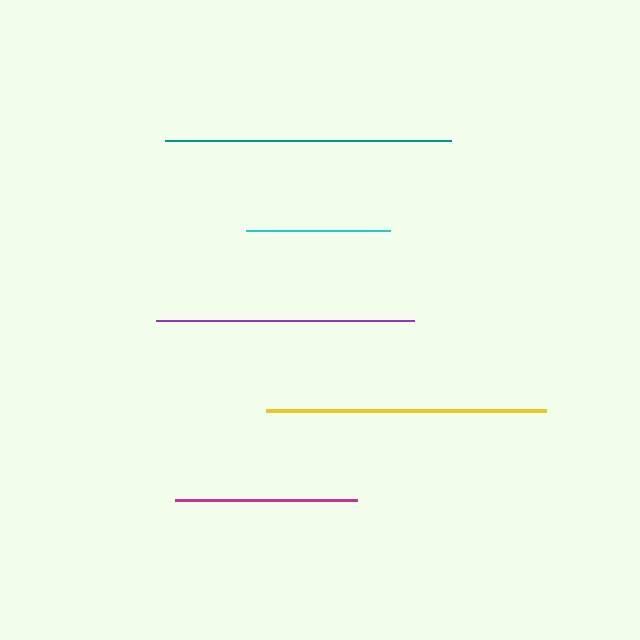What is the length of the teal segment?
The teal segment is approximately 286 pixels long.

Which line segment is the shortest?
The cyan line is the shortest at approximately 143 pixels.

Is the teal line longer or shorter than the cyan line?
The teal line is longer than the cyan line.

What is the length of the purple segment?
The purple segment is approximately 257 pixels long.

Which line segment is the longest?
The teal line is the longest at approximately 286 pixels.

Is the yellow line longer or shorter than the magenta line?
The yellow line is longer than the magenta line.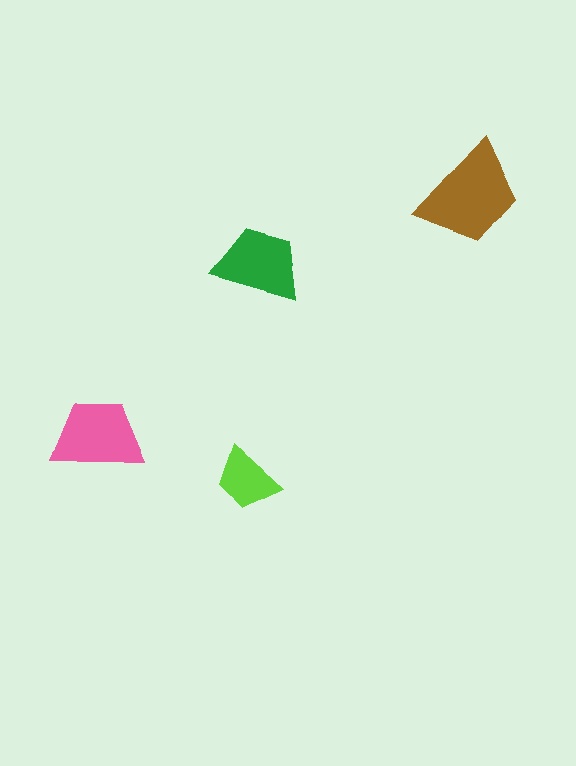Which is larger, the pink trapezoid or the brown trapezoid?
The brown one.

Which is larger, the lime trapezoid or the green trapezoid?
The green one.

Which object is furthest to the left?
The pink trapezoid is leftmost.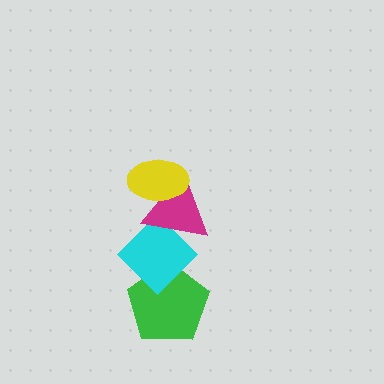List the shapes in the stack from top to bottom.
From top to bottom: the yellow ellipse, the magenta triangle, the cyan diamond, the green pentagon.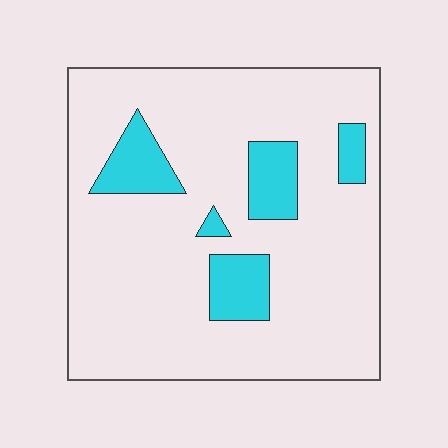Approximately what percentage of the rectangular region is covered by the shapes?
Approximately 15%.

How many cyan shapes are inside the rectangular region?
5.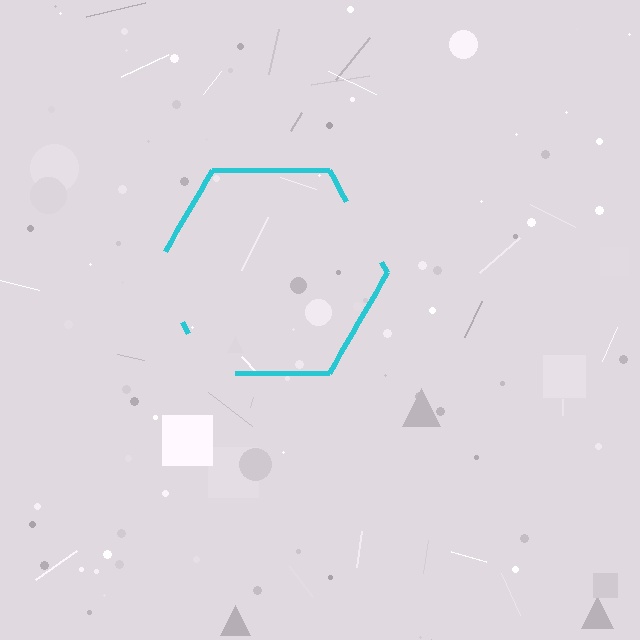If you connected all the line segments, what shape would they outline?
They would outline a hexagon.